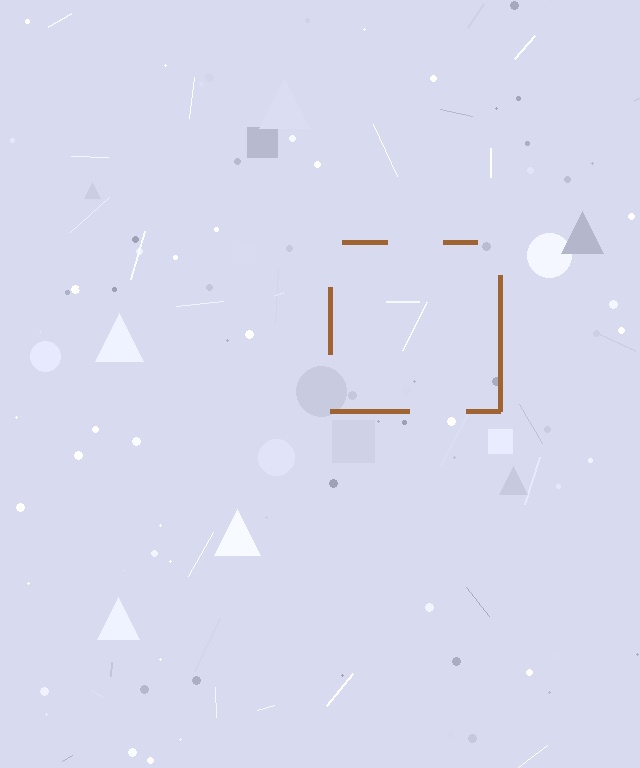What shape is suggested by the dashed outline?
The dashed outline suggests a square.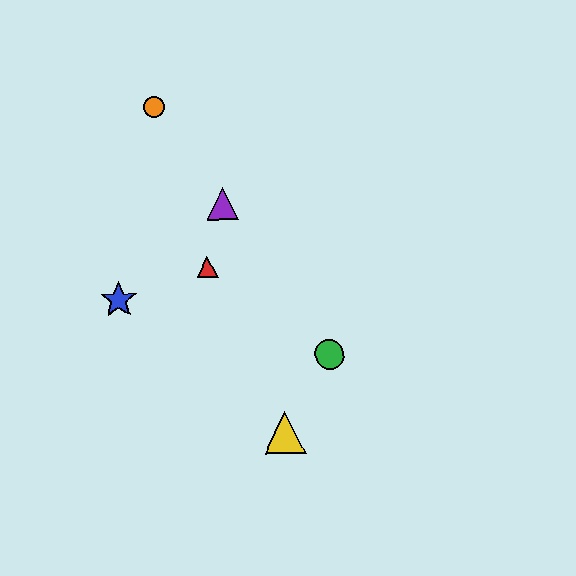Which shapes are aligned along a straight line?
The green circle, the purple triangle, the orange circle are aligned along a straight line.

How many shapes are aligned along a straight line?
3 shapes (the green circle, the purple triangle, the orange circle) are aligned along a straight line.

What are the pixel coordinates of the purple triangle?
The purple triangle is at (223, 204).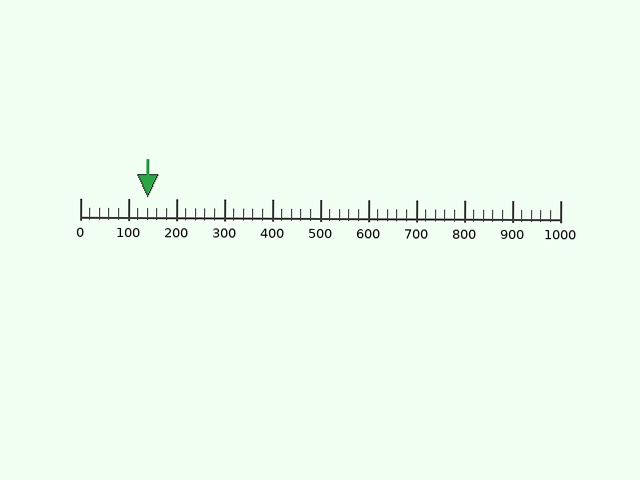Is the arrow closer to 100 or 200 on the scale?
The arrow is closer to 100.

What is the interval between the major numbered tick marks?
The major tick marks are spaced 100 units apart.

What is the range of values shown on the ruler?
The ruler shows values from 0 to 1000.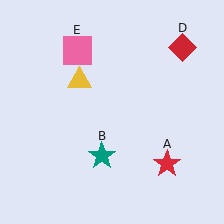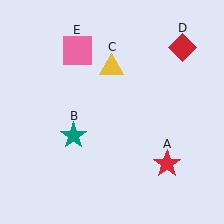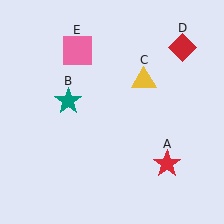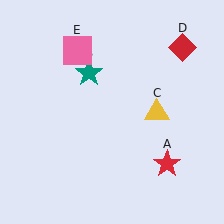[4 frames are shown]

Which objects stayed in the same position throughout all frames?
Red star (object A) and red diamond (object D) and pink square (object E) remained stationary.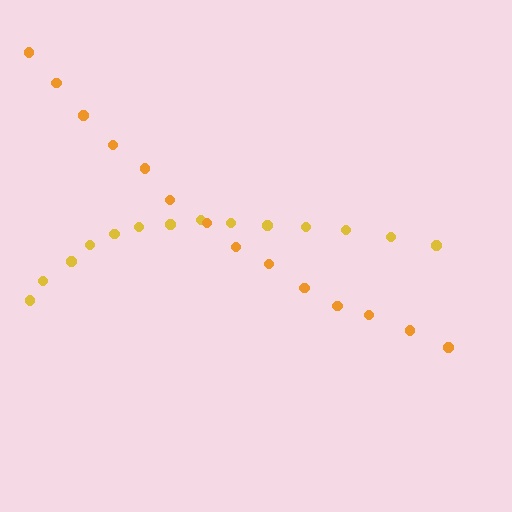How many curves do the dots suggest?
There are 2 distinct paths.